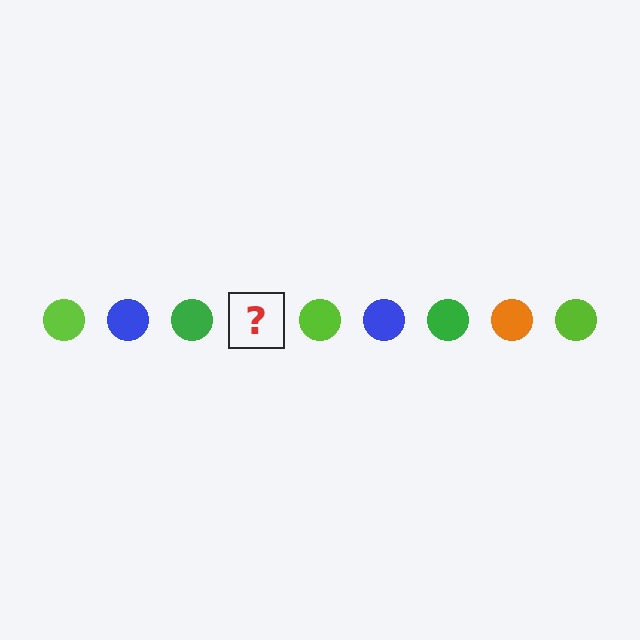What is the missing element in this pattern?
The missing element is an orange circle.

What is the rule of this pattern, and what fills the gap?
The rule is that the pattern cycles through lime, blue, green, orange circles. The gap should be filled with an orange circle.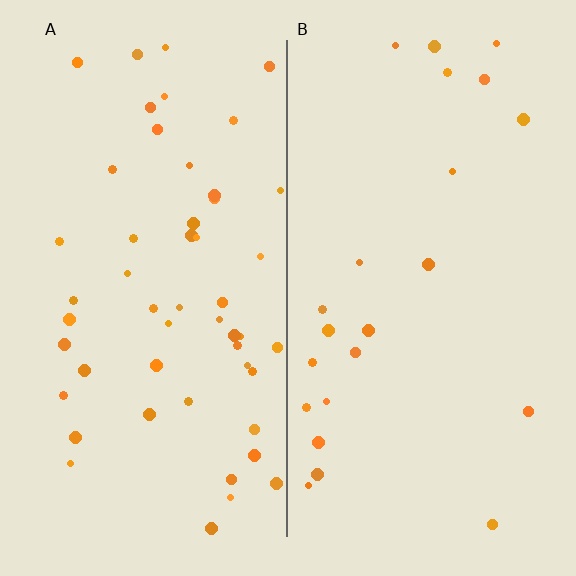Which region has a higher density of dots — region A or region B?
A (the left).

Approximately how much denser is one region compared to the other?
Approximately 2.3× — region A over region B.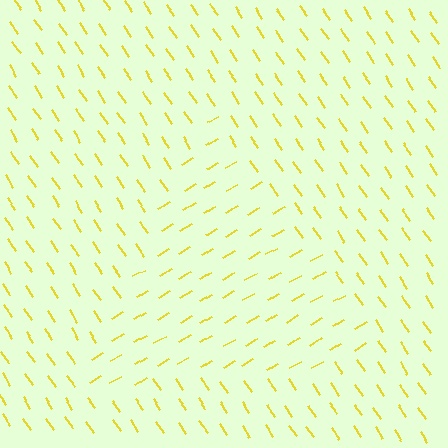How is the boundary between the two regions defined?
The boundary is defined purely by a change in line orientation (approximately 86 degrees difference). All lines are the same color and thickness.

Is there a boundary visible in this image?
Yes, there is a texture boundary formed by a change in line orientation.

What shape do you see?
I see a triangle.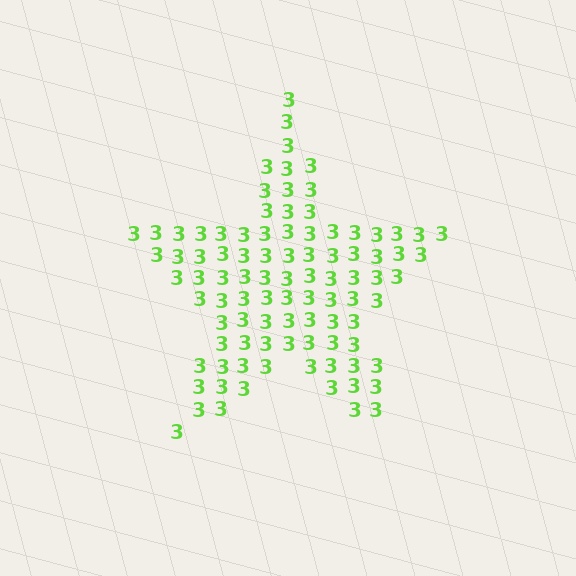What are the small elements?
The small elements are digit 3's.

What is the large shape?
The large shape is a star.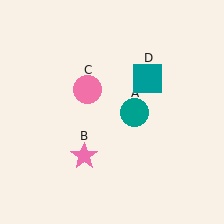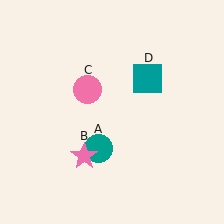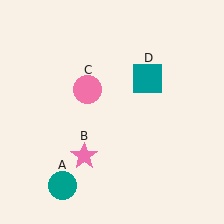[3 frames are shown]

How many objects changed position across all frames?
1 object changed position: teal circle (object A).